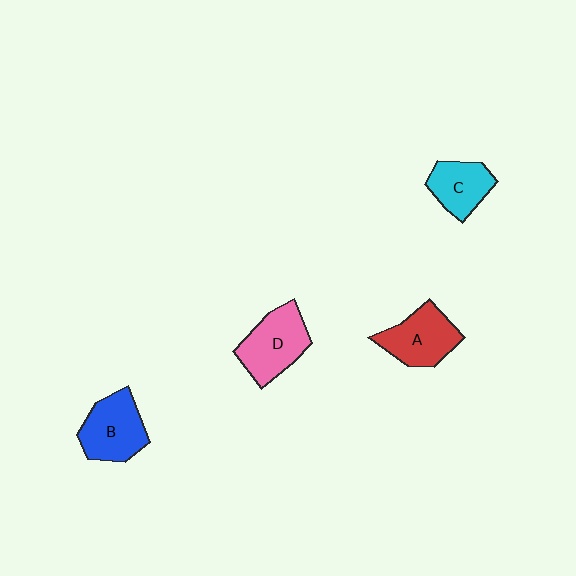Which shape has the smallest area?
Shape C (cyan).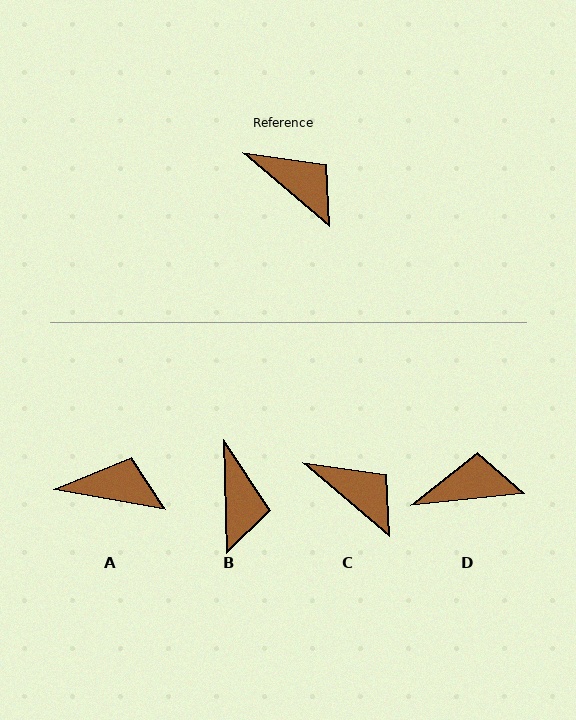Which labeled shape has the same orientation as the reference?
C.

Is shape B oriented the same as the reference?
No, it is off by about 48 degrees.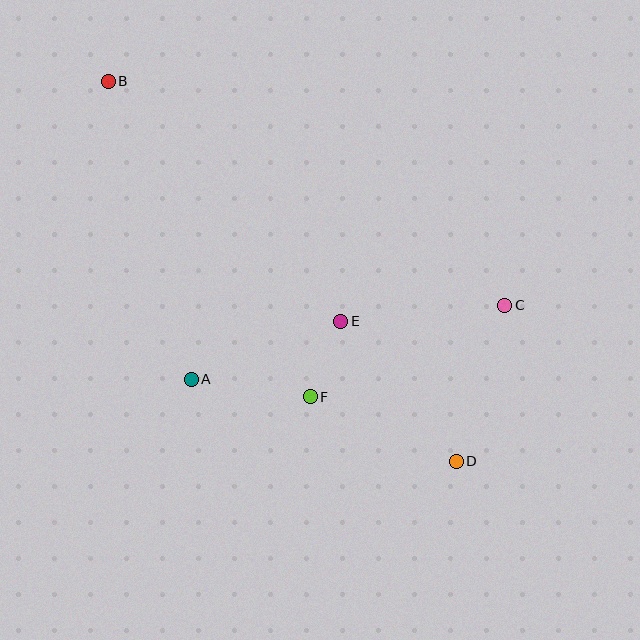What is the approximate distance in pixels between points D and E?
The distance between D and E is approximately 182 pixels.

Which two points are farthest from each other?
Points B and D are farthest from each other.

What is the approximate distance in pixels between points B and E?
The distance between B and E is approximately 334 pixels.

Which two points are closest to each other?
Points E and F are closest to each other.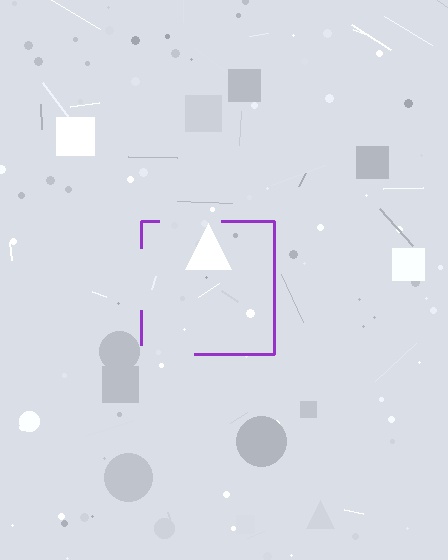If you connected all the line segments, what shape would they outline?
They would outline a square.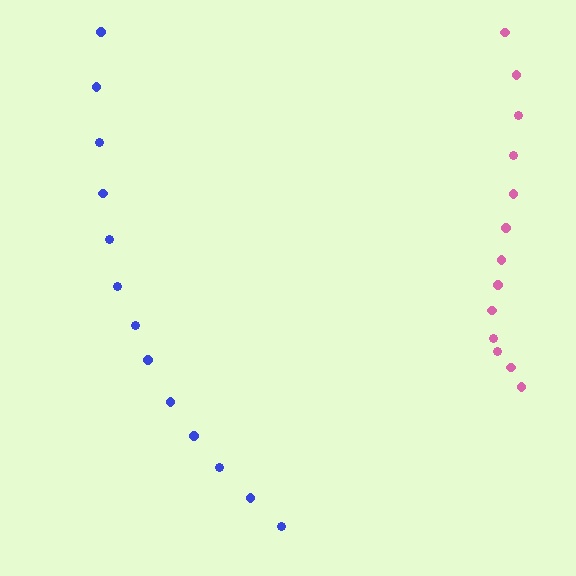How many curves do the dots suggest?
There are 2 distinct paths.